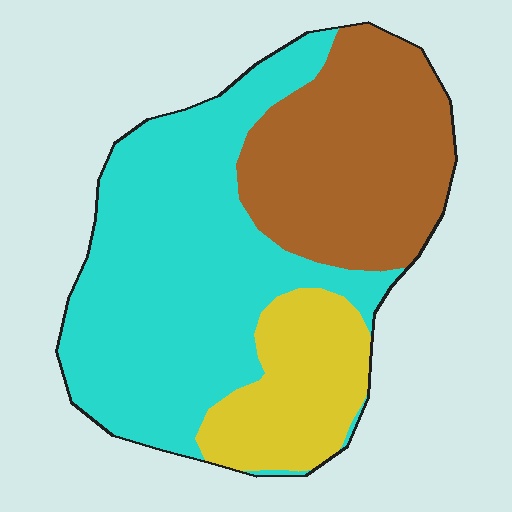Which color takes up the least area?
Yellow, at roughly 15%.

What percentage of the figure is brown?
Brown takes up about one third (1/3) of the figure.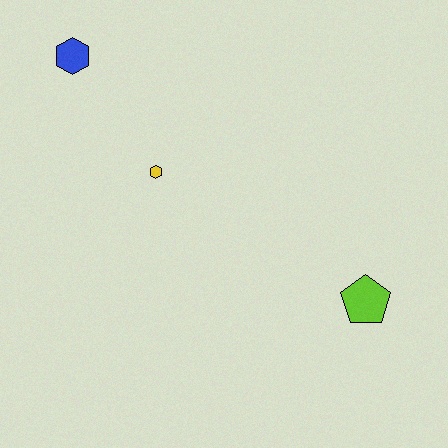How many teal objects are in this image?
There are no teal objects.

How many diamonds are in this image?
There are no diamonds.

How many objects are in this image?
There are 3 objects.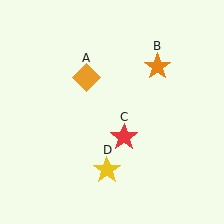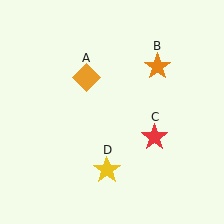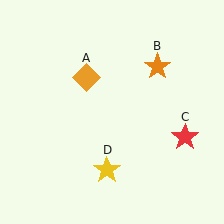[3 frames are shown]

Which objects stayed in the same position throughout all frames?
Orange diamond (object A) and orange star (object B) and yellow star (object D) remained stationary.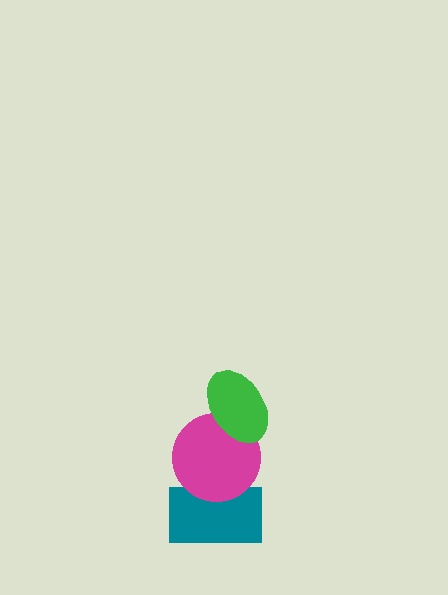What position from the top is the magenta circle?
The magenta circle is 2nd from the top.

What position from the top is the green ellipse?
The green ellipse is 1st from the top.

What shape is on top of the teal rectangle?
The magenta circle is on top of the teal rectangle.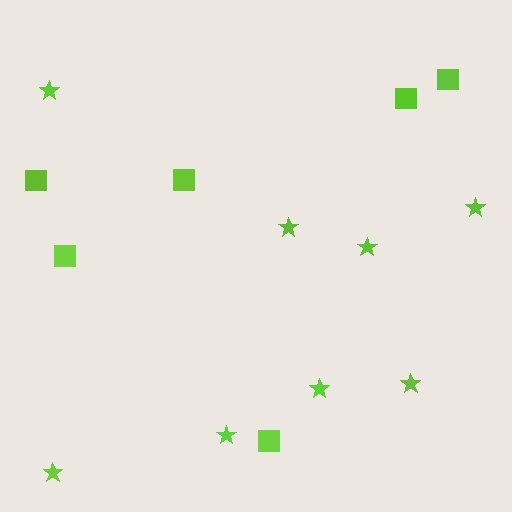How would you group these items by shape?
There are 2 groups: one group of squares (6) and one group of stars (8).